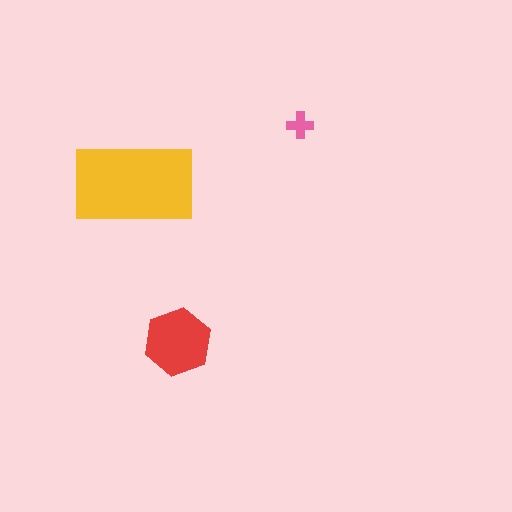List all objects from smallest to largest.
The pink cross, the red hexagon, the yellow rectangle.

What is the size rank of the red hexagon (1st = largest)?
2nd.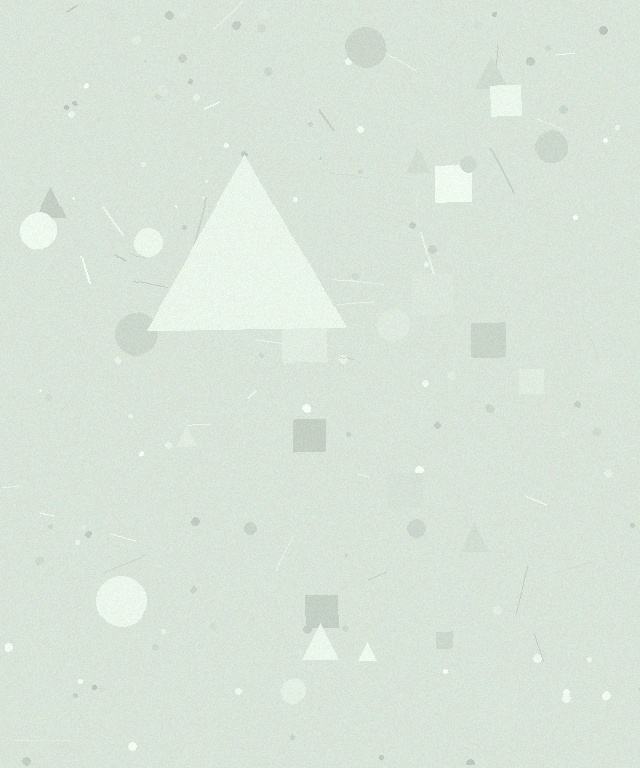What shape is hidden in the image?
A triangle is hidden in the image.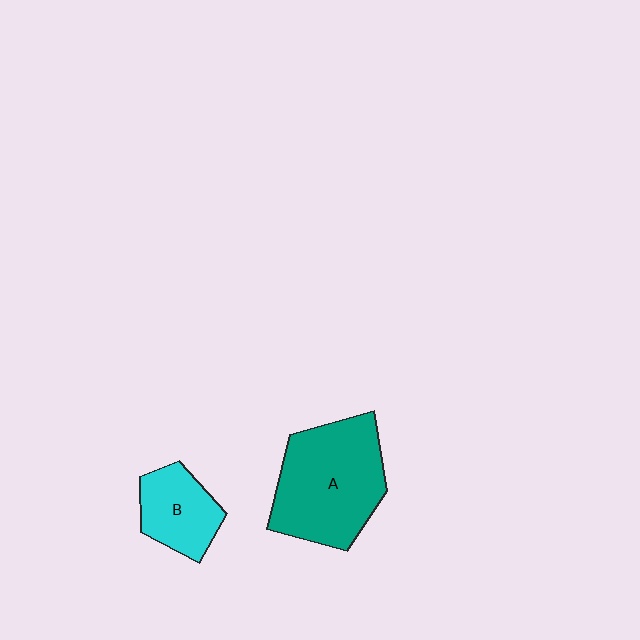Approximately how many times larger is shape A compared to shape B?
Approximately 2.1 times.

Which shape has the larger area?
Shape A (teal).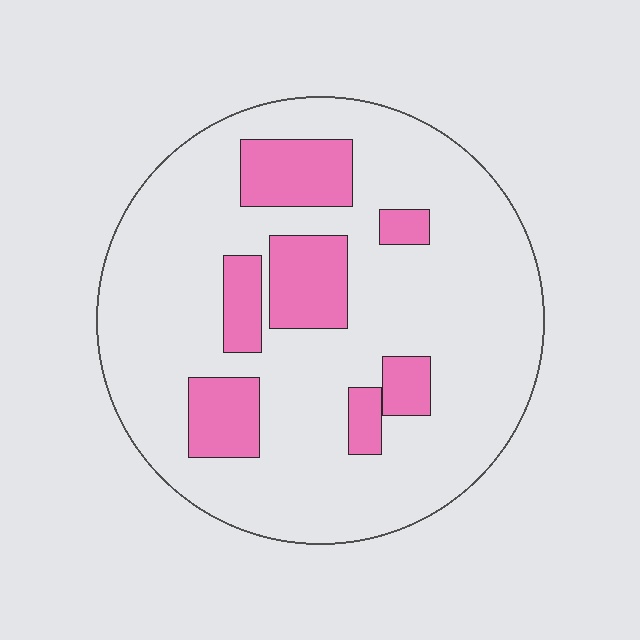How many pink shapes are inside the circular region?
7.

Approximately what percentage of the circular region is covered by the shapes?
Approximately 20%.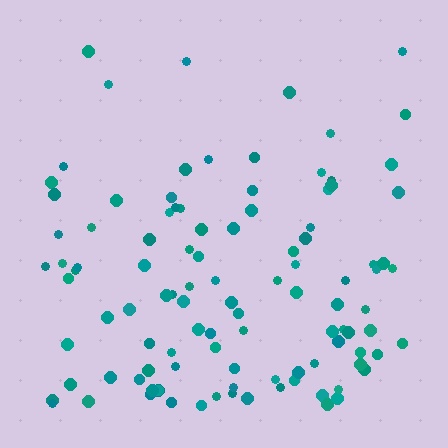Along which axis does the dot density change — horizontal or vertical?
Vertical.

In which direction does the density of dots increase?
From top to bottom, with the bottom side densest.